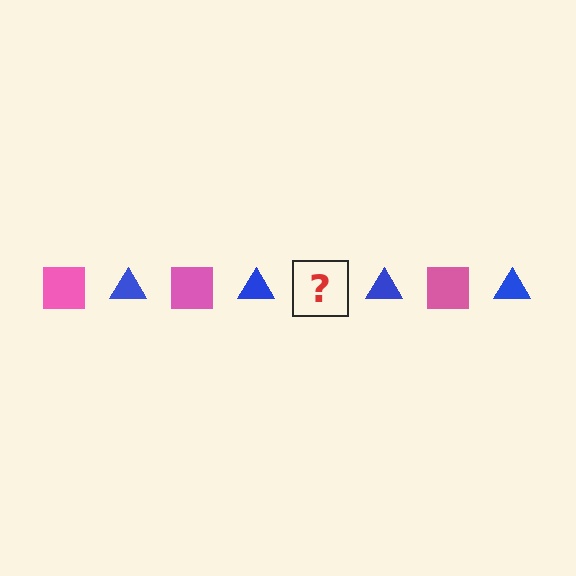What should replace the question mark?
The question mark should be replaced with a pink square.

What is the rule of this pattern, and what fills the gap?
The rule is that the pattern alternates between pink square and blue triangle. The gap should be filled with a pink square.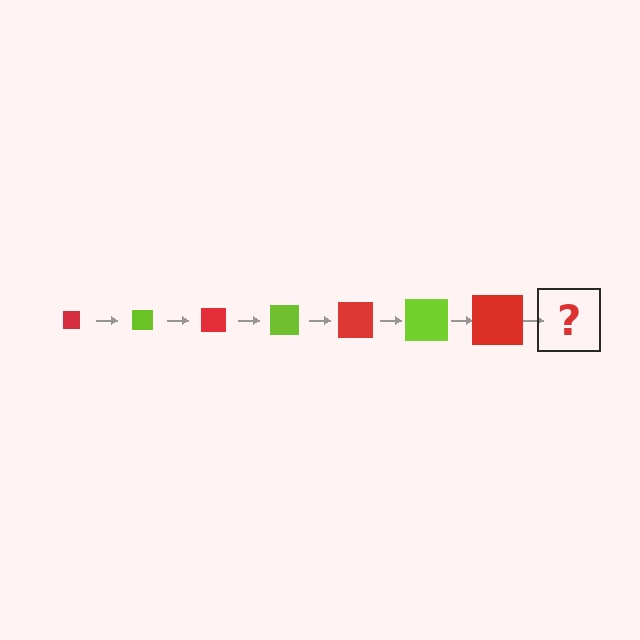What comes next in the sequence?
The next element should be a lime square, larger than the previous one.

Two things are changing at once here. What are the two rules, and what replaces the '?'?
The two rules are that the square grows larger each step and the color cycles through red and lime. The '?' should be a lime square, larger than the previous one.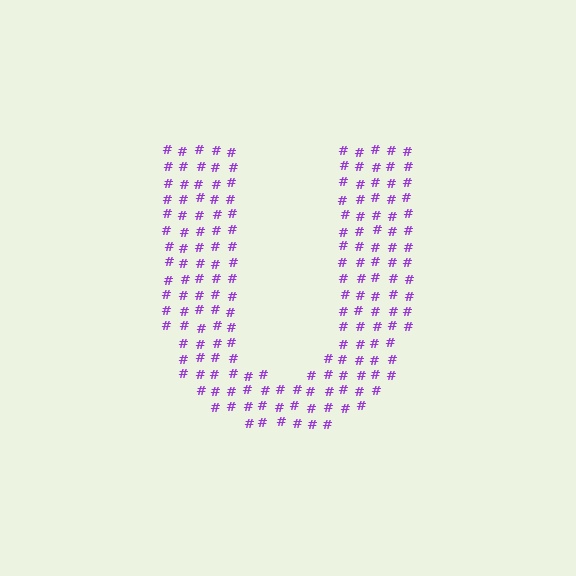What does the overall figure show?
The overall figure shows the letter U.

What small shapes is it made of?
It is made of small hash symbols.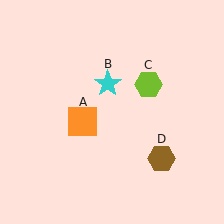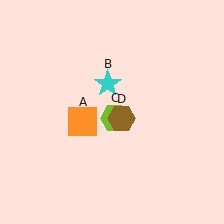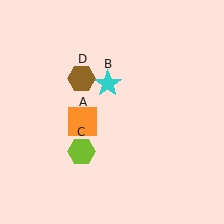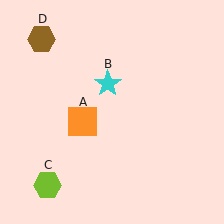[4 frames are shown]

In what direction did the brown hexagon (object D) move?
The brown hexagon (object D) moved up and to the left.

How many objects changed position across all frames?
2 objects changed position: lime hexagon (object C), brown hexagon (object D).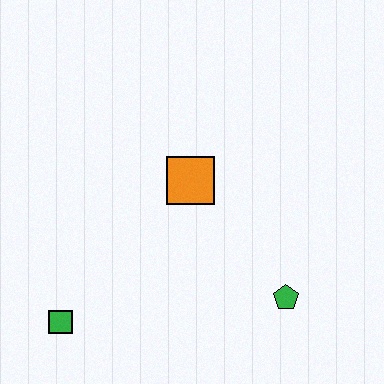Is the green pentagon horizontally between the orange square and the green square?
No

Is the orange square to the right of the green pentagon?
No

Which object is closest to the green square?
The orange square is closest to the green square.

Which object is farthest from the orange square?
The green square is farthest from the orange square.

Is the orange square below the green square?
No